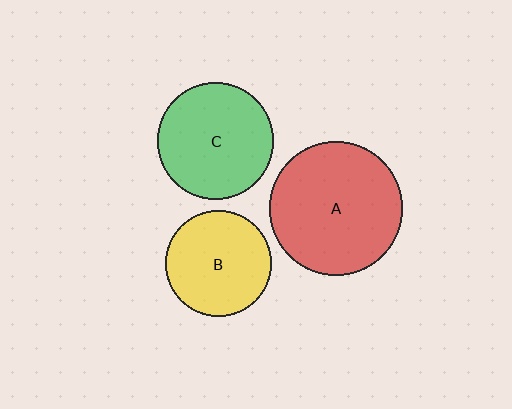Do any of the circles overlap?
No, none of the circles overlap.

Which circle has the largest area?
Circle A (red).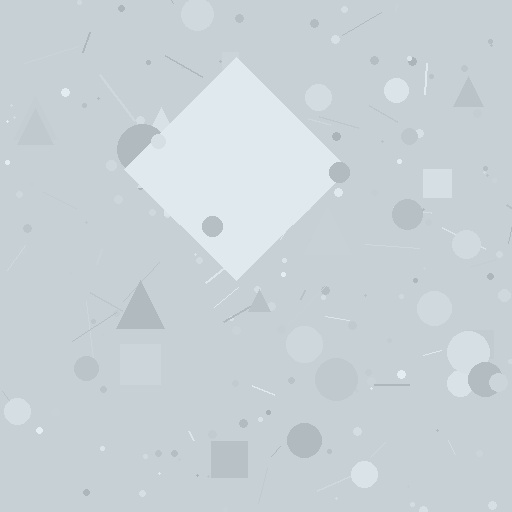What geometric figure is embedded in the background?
A diamond is embedded in the background.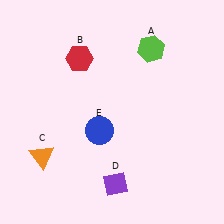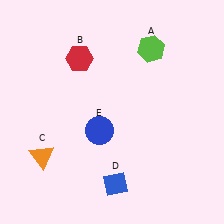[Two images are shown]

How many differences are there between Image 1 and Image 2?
There is 1 difference between the two images.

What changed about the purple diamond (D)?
In Image 1, D is purple. In Image 2, it changed to blue.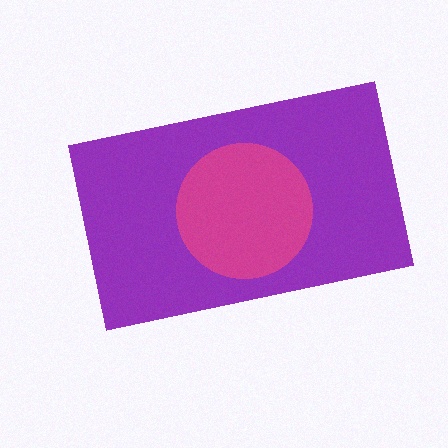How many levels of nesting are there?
2.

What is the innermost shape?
The magenta circle.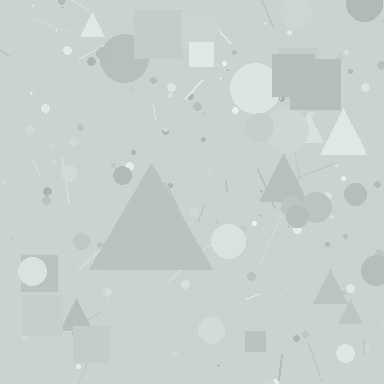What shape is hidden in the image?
A triangle is hidden in the image.